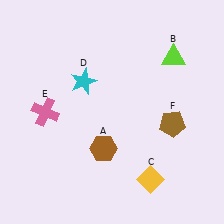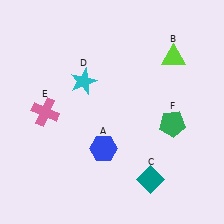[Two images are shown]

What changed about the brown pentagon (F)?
In Image 1, F is brown. In Image 2, it changed to green.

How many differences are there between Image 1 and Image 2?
There are 3 differences between the two images.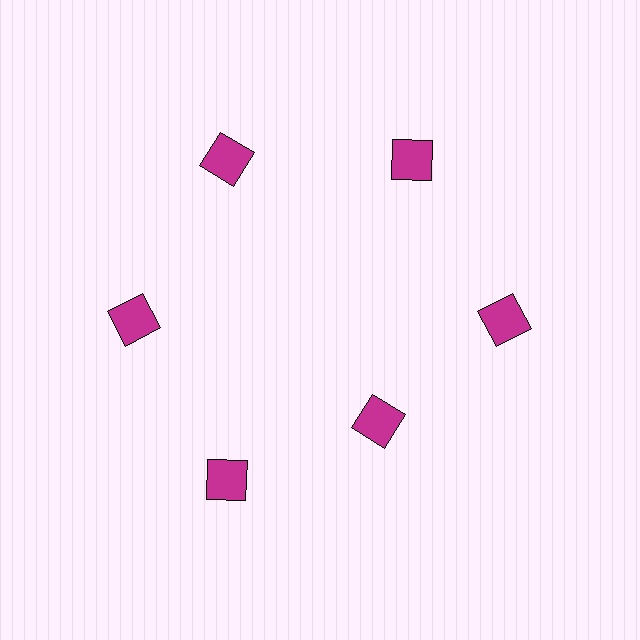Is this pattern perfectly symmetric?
No. The 6 magenta squares are arranged in a ring, but one element near the 5 o'clock position is pulled inward toward the center, breaking the 6-fold rotational symmetry.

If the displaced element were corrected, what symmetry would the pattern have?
It would have 6-fold rotational symmetry — the pattern would map onto itself every 60 degrees.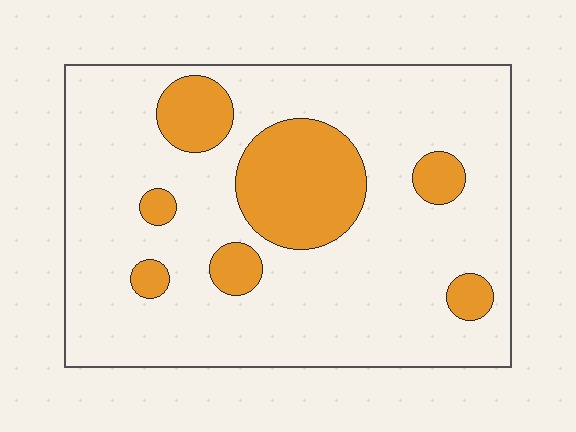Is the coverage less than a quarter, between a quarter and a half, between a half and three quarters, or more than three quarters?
Less than a quarter.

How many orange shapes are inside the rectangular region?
7.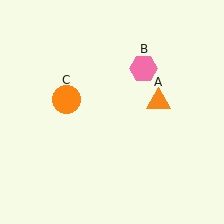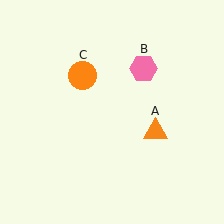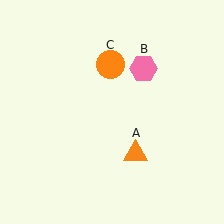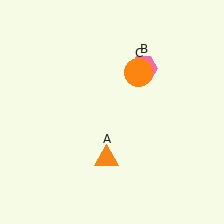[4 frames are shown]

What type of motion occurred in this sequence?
The orange triangle (object A), orange circle (object C) rotated clockwise around the center of the scene.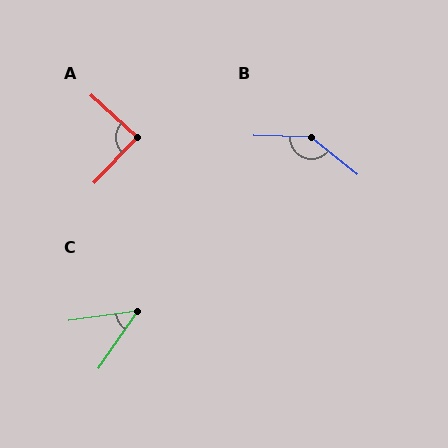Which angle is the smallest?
C, at approximately 48 degrees.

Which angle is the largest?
B, at approximately 142 degrees.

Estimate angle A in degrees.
Approximately 88 degrees.